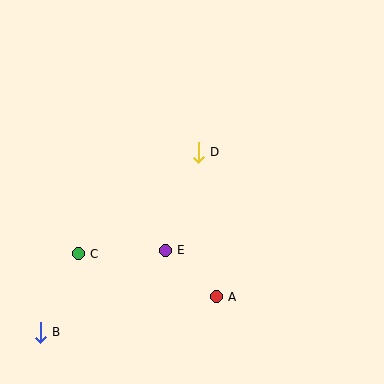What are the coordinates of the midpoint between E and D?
The midpoint between E and D is at (182, 201).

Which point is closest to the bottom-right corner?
Point A is closest to the bottom-right corner.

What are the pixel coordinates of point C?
Point C is at (78, 254).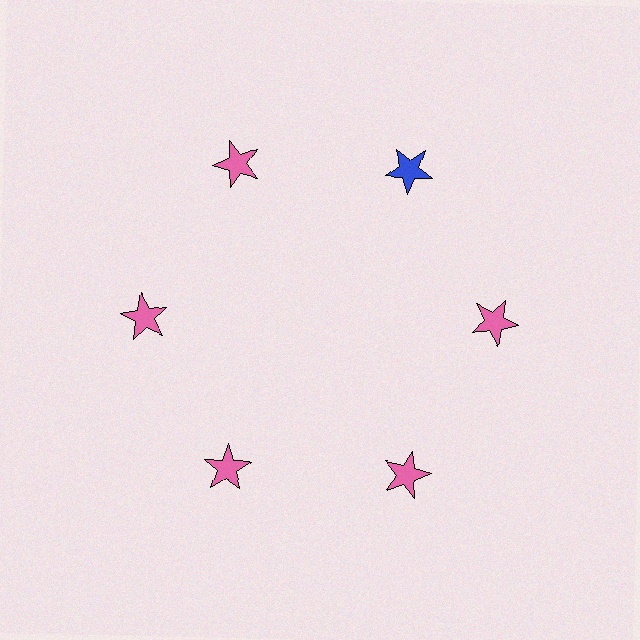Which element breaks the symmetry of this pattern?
The blue star at roughly the 1 o'clock position breaks the symmetry. All other shapes are pink stars.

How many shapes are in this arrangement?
There are 6 shapes arranged in a ring pattern.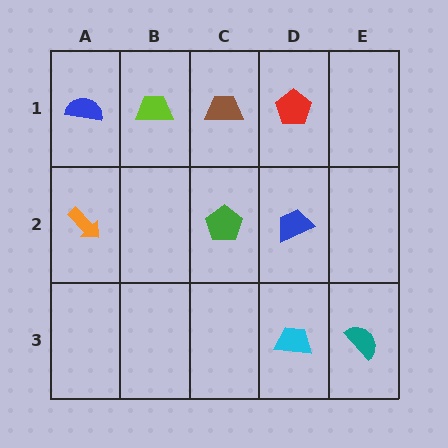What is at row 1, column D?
A red pentagon.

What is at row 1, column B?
A lime trapezoid.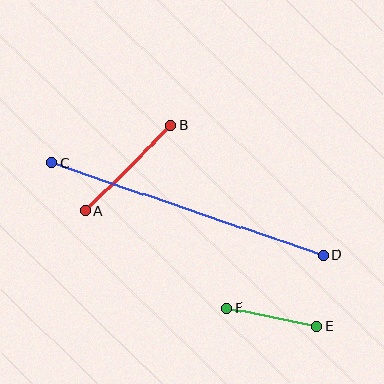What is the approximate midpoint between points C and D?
The midpoint is at approximately (187, 209) pixels.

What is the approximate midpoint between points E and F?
The midpoint is at approximately (272, 317) pixels.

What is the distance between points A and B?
The distance is approximately 121 pixels.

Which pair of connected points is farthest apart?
Points C and D are farthest apart.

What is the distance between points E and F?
The distance is approximately 92 pixels.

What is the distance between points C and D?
The distance is approximately 287 pixels.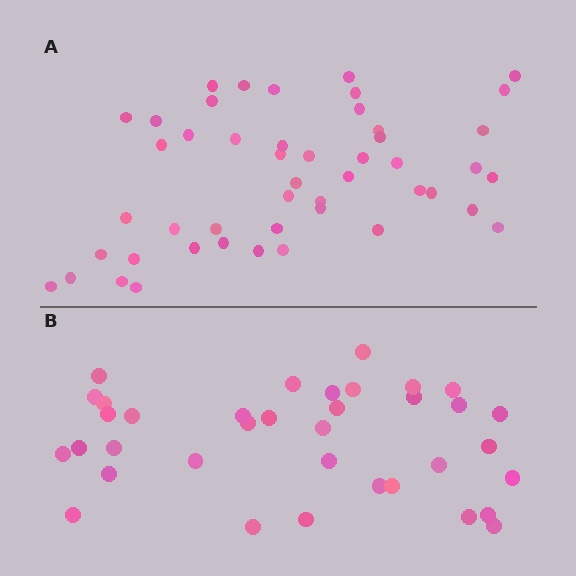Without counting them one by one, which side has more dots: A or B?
Region A (the top region) has more dots.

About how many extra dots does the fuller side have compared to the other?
Region A has roughly 12 or so more dots than region B.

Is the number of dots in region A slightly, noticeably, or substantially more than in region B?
Region A has noticeably more, but not dramatically so. The ratio is roughly 1.3 to 1.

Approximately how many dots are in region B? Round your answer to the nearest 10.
About 40 dots. (The exact count is 36, which rounds to 40.)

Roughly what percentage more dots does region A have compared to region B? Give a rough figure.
About 35% more.